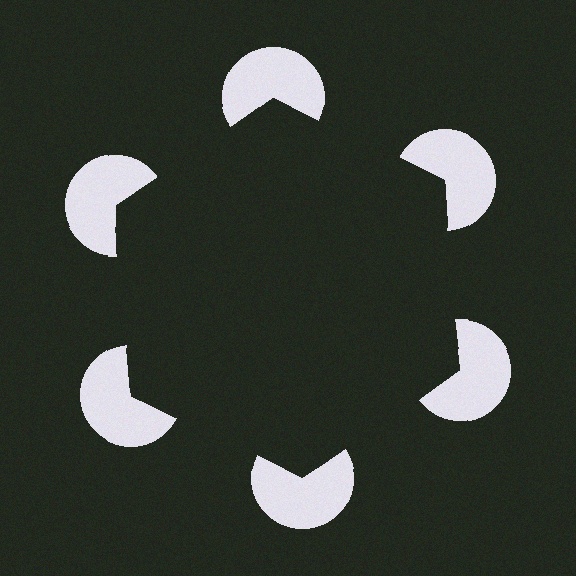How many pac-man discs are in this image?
There are 6 — one at each vertex of the illusory hexagon.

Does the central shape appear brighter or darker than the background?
It typically appears slightly darker than the background, even though no actual brightness change is drawn.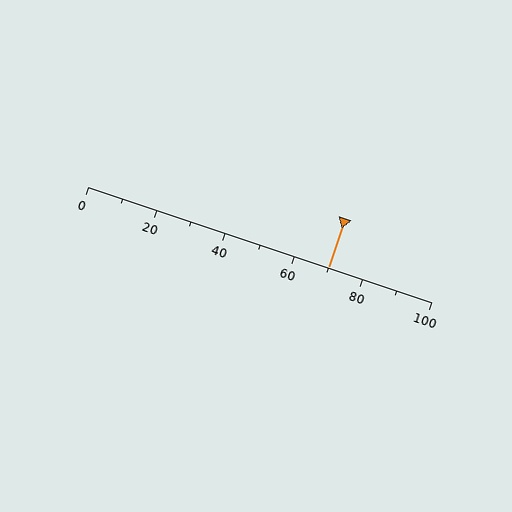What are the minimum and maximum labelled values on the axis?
The axis runs from 0 to 100.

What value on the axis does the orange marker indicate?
The marker indicates approximately 70.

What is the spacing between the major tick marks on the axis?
The major ticks are spaced 20 apart.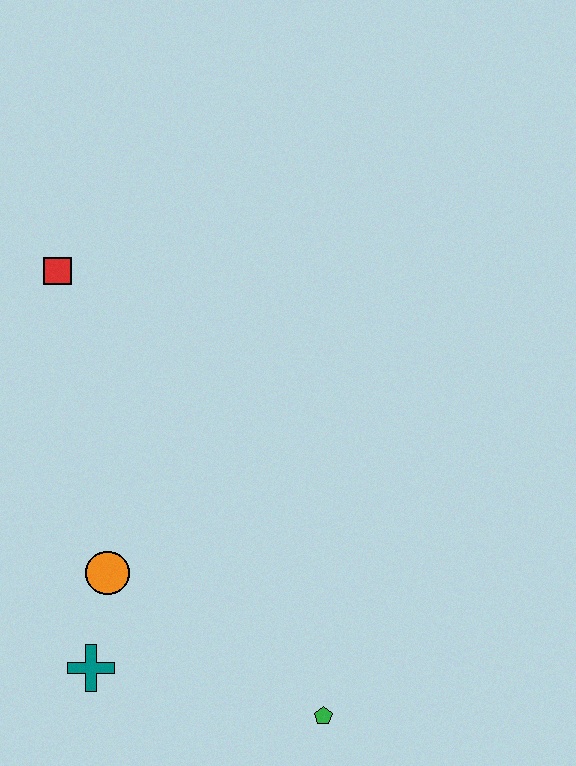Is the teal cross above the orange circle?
No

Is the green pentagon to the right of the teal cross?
Yes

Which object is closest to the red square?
The orange circle is closest to the red square.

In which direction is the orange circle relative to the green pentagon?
The orange circle is to the left of the green pentagon.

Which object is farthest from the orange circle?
The red square is farthest from the orange circle.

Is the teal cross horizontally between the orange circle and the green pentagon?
No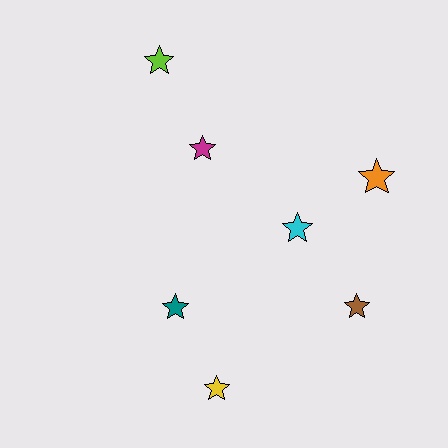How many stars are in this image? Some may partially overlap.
There are 7 stars.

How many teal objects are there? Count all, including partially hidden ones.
There is 1 teal object.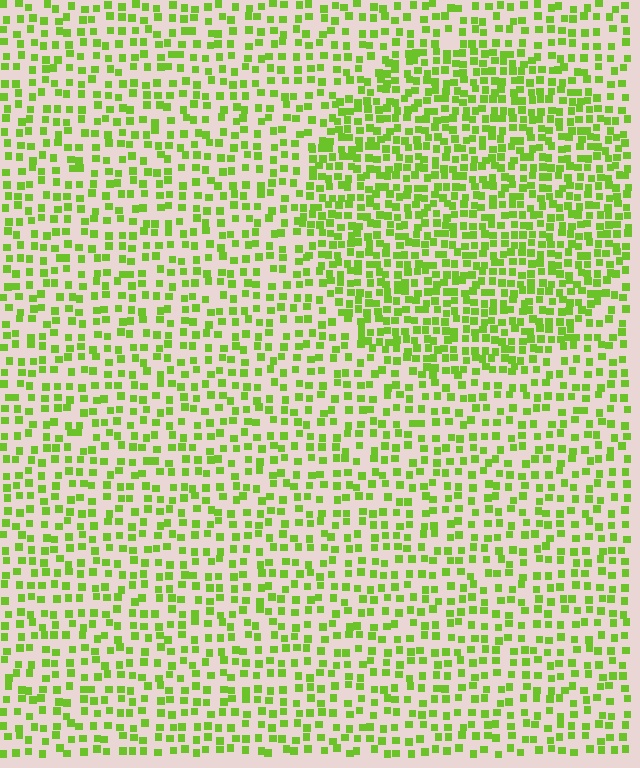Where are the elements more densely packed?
The elements are more densely packed inside the circle boundary.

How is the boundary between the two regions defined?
The boundary is defined by a change in element density (approximately 1.7x ratio). All elements are the same color, size, and shape.